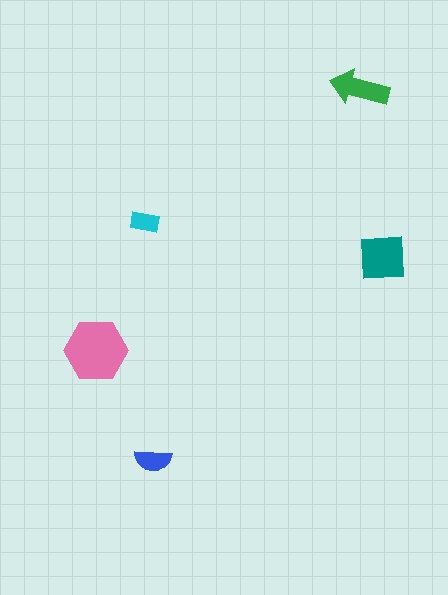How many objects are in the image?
There are 5 objects in the image.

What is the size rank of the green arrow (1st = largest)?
3rd.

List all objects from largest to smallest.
The pink hexagon, the teal square, the green arrow, the blue semicircle, the cyan rectangle.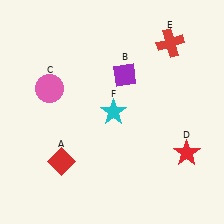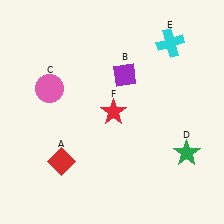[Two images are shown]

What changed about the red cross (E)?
In Image 1, E is red. In Image 2, it changed to cyan.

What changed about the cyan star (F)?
In Image 1, F is cyan. In Image 2, it changed to red.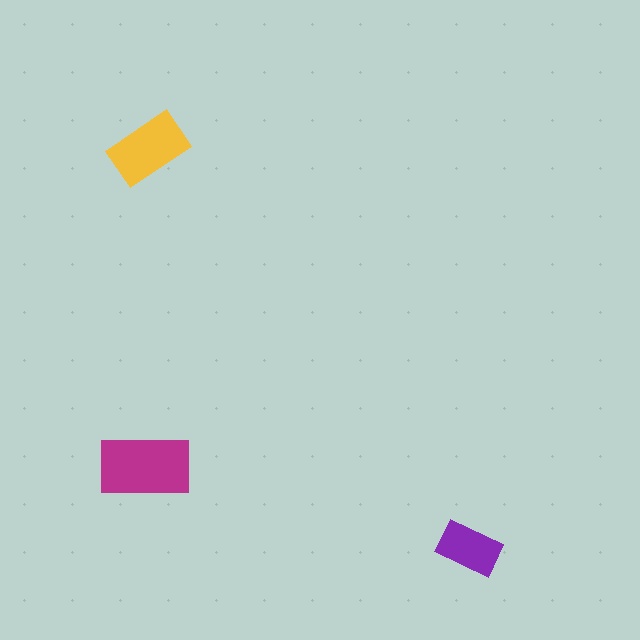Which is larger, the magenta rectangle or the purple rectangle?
The magenta one.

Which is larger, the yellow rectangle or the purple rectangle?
The yellow one.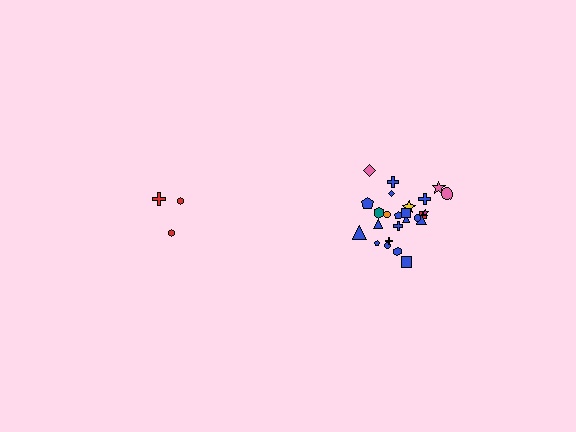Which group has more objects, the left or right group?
The right group.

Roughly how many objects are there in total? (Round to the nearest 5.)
Roughly 30 objects in total.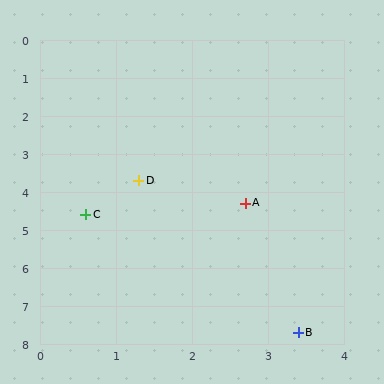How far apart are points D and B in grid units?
Points D and B are about 4.5 grid units apart.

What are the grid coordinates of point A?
Point A is at approximately (2.7, 4.3).